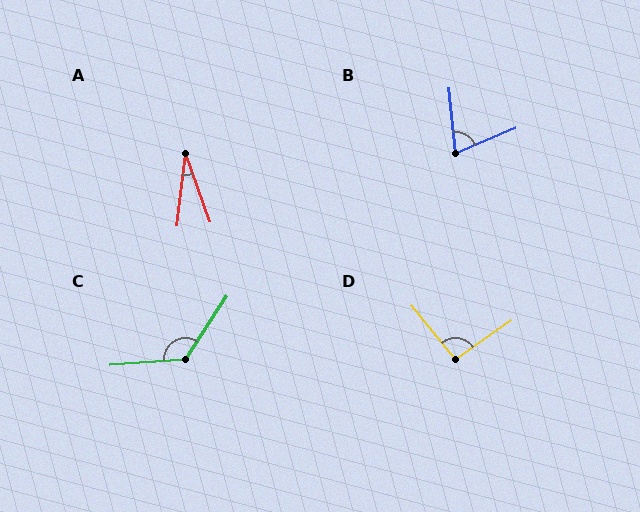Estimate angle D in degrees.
Approximately 94 degrees.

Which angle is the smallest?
A, at approximately 26 degrees.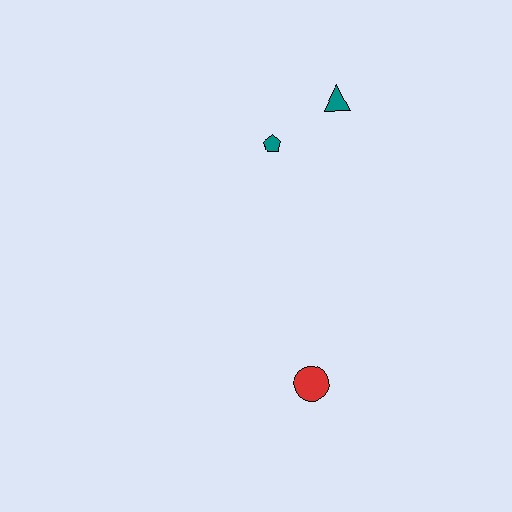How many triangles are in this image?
There is 1 triangle.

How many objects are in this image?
There are 3 objects.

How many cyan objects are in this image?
There are no cyan objects.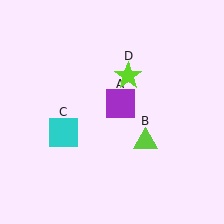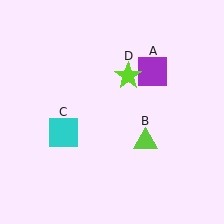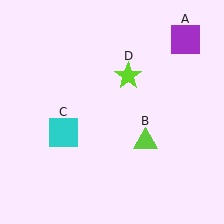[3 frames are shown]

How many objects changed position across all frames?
1 object changed position: purple square (object A).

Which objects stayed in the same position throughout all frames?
Lime triangle (object B) and cyan square (object C) and lime star (object D) remained stationary.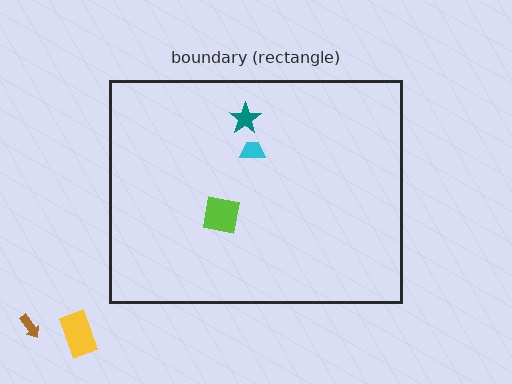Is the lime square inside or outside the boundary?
Inside.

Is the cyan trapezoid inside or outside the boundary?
Inside.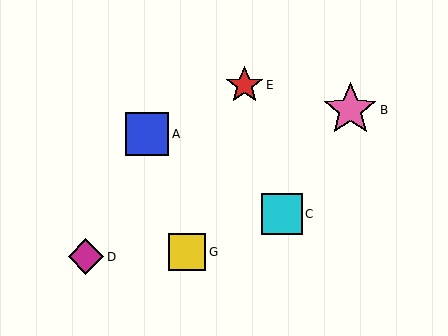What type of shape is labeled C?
Shape C is a cyan square.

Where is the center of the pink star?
The center of the pink star is at (350, 110).